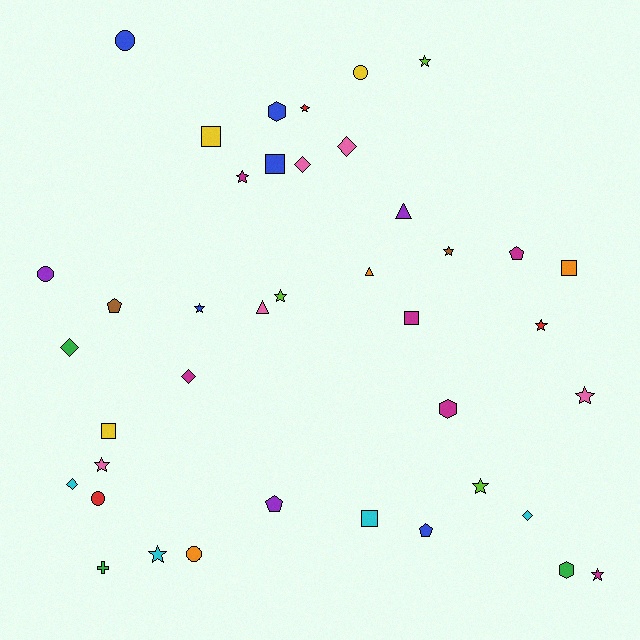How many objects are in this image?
There are 40 objects.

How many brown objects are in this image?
There are 2 brown objects.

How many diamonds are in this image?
There are 6 diamonds.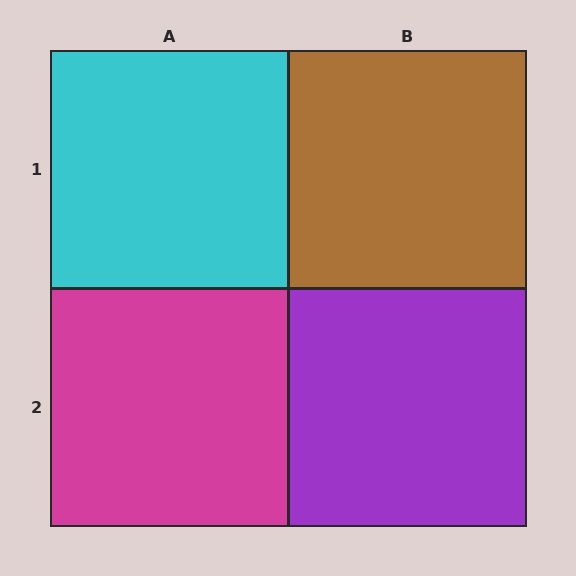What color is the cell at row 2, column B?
Purple.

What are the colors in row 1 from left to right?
Cyan, brown.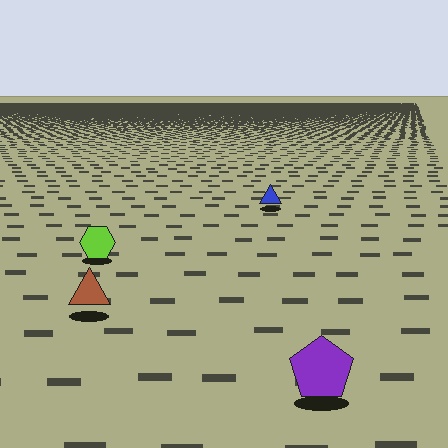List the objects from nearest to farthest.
From nearest to farthest: the purple pentagon, the brown triangle, the lime hexagon, the blue triangle.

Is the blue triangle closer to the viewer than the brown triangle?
No. The brown triangle is closer — you can tell from the texture gradient: the ground texture is coarser near it.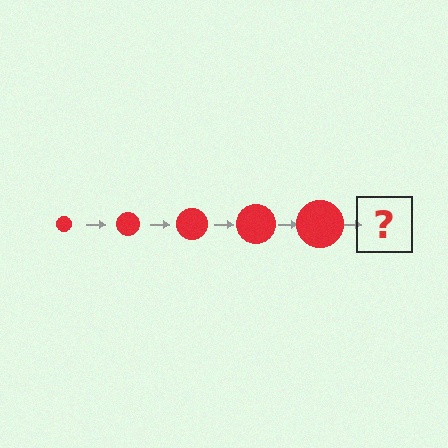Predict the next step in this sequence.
The next step is a red circle, larger than the previous one.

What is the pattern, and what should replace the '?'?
The pattern is that the circle gets progressively larger each step. The '?' should be a red circle, larger than the previous one.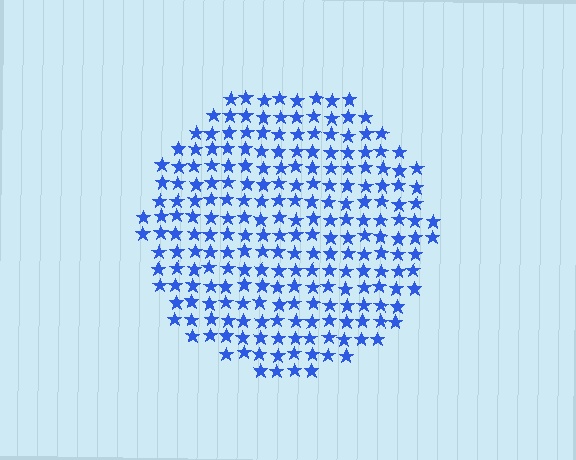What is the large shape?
The large shape is a circle.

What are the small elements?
The small elements are stars.